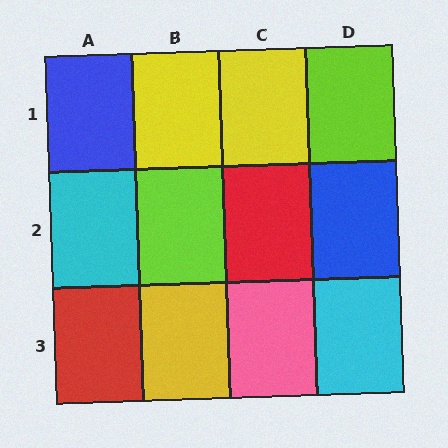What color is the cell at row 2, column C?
Red.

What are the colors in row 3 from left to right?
Red, yellow, pink, cyan.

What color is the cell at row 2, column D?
Blue.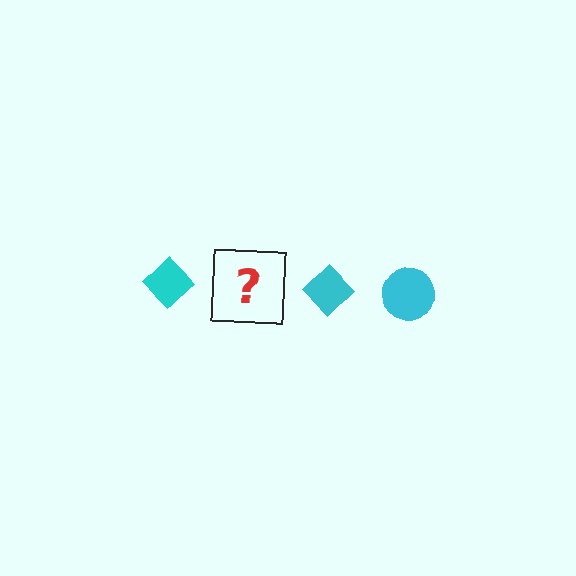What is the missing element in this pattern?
The missing element is a cyan circle.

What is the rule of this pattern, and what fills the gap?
The rule is that the pattern cycles through diamond, circle shapes in cyan. The gap should be filled with a cyan circle.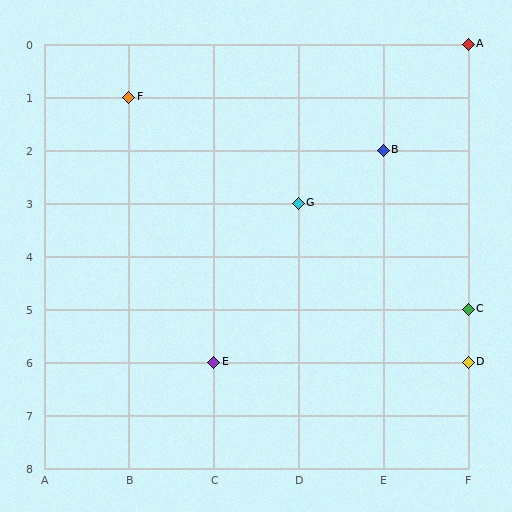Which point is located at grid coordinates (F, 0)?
Point A is at (F, 0).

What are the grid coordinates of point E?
Point E is at grid coordinates (C, 6).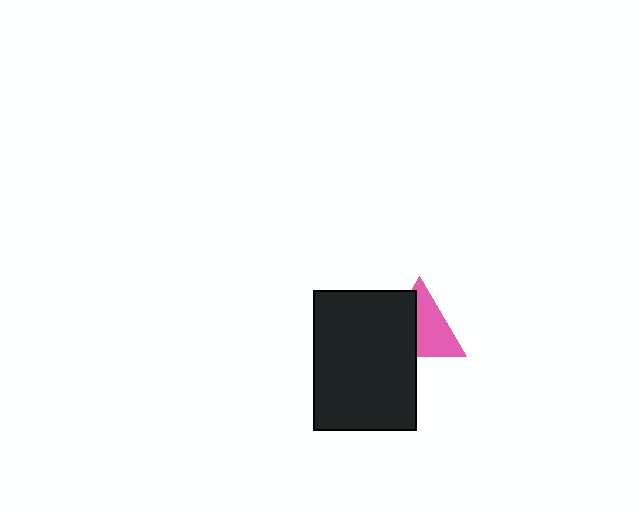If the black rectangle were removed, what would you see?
You would see the complete pink triangle.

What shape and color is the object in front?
The object in front is a black rectangle.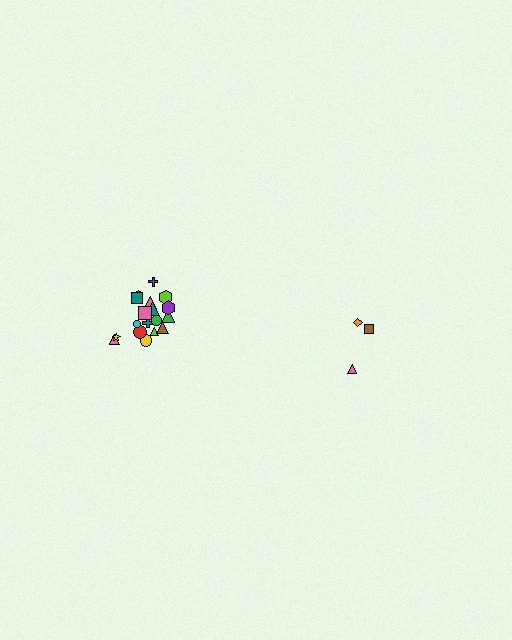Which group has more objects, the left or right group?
The left group.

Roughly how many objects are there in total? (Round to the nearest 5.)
Roughly 20 objects in total.